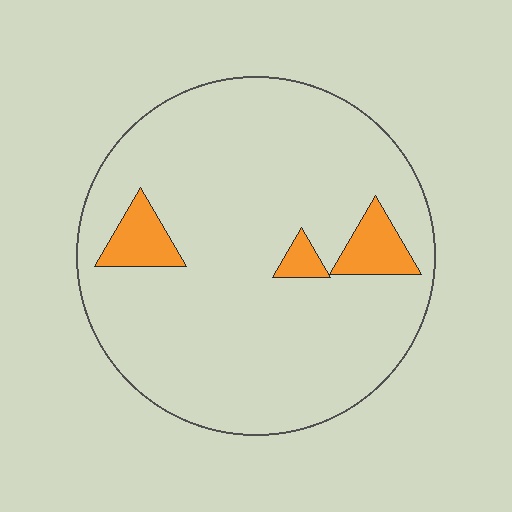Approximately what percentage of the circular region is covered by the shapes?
Approximately 10%.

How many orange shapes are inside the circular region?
3.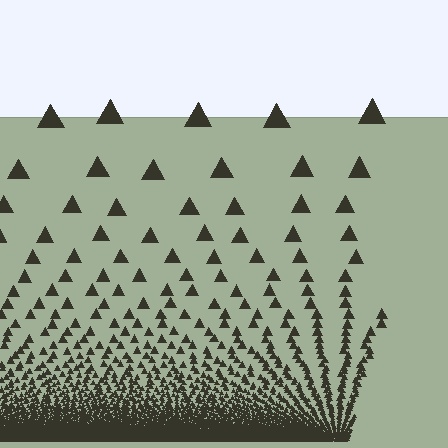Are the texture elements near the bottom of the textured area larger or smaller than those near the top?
Smaller. The gradient is inverted — elements near the bottom are smaller and denser.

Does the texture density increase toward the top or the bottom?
Density increases toward the bottom.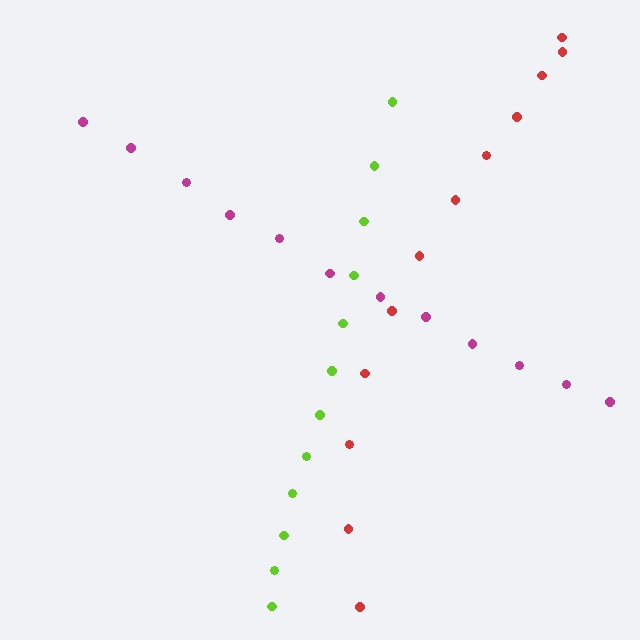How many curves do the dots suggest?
There are 3 distinct paths.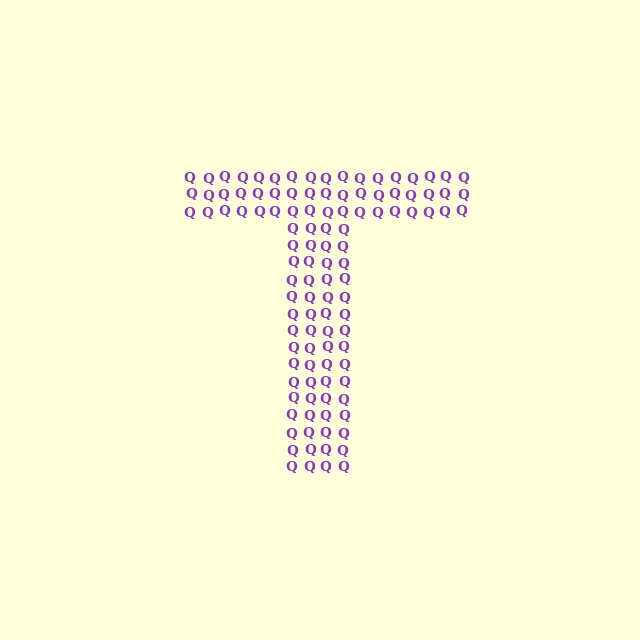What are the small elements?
The small elements are letter Q's.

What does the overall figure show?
The overall figure shows the letter T.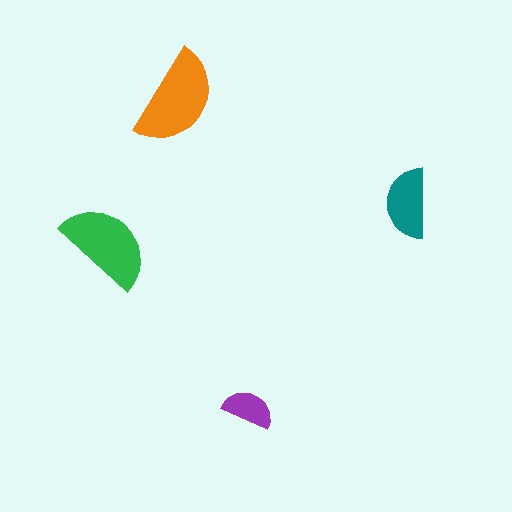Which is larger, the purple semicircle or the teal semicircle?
The teal one.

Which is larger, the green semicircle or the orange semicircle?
The orange one.